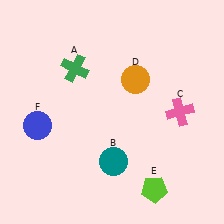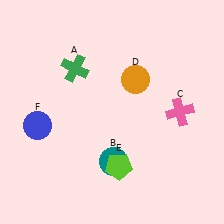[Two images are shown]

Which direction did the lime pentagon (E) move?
The lime pentagon (E) moved left.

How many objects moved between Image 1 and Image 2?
1 object moved between the two images.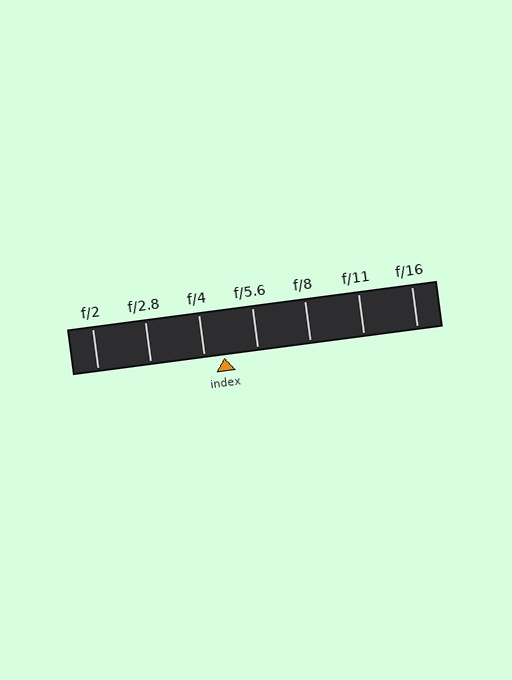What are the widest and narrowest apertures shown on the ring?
The widest aperture shown is f/2 and the narrowest is f/16.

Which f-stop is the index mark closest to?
The index mark is closest to f/4.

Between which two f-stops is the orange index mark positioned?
The index mark is between f/4 and f/5.6.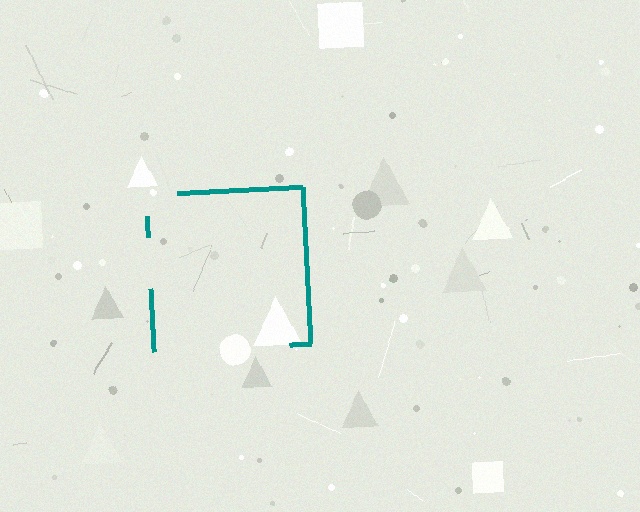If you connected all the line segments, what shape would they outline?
They would outline a square.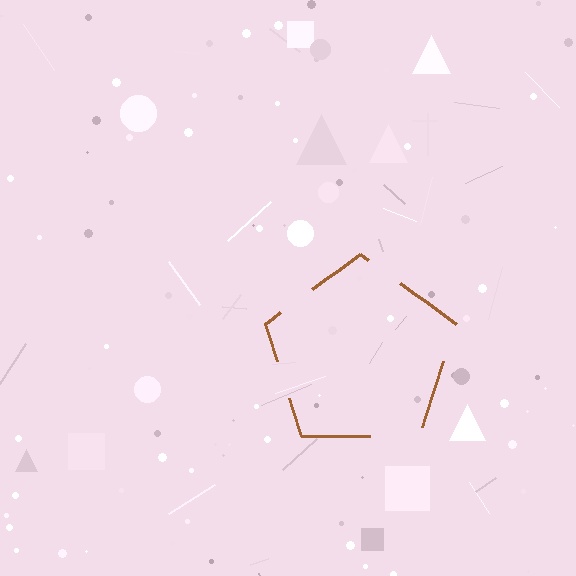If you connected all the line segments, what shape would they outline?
They would outline a pentagon.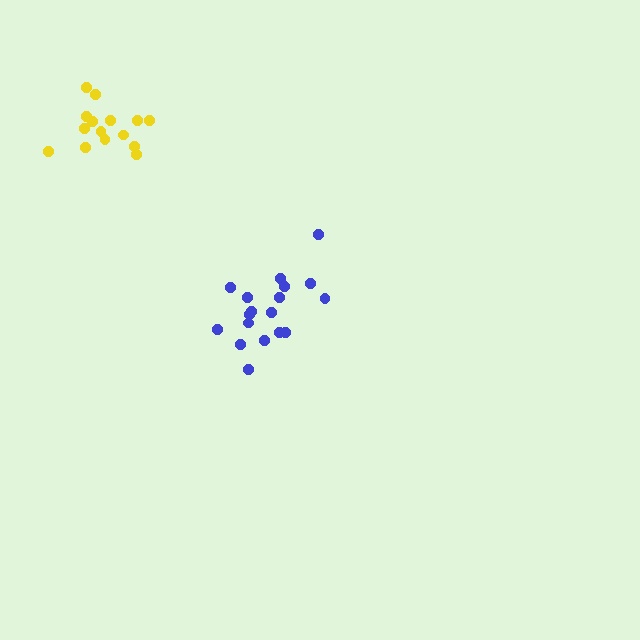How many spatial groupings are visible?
There are 2 spatial groupings.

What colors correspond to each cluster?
The clusters are colored: yellow, blue.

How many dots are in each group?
Group 1: 15 dots, Group 2: 18 dots (33 total).